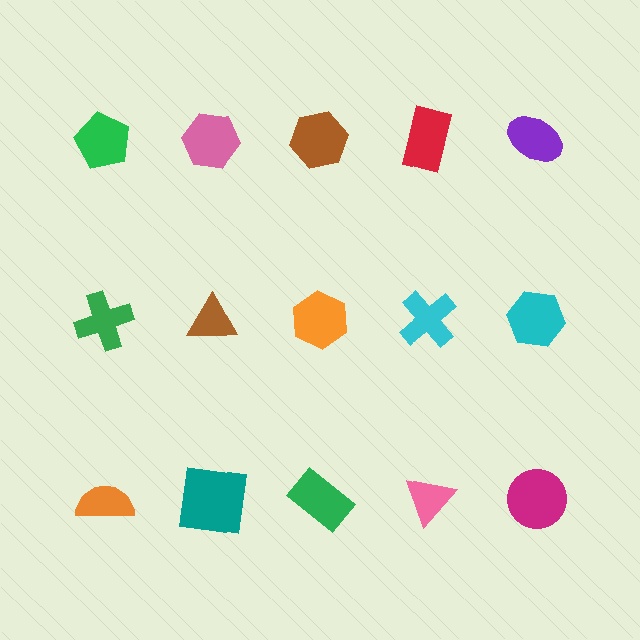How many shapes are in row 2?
5 shapes.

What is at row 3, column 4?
A pink triangle.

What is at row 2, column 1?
A green cross.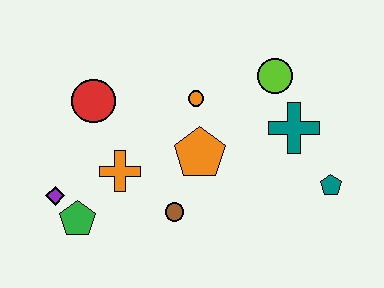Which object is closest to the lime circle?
The teal cross is closest to the lime circle.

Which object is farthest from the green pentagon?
The teal pentagon is farthest from the green pentagon.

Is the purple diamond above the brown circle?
Yes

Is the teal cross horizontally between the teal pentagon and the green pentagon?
Yes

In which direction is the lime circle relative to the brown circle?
The lime circle is above the brown circle.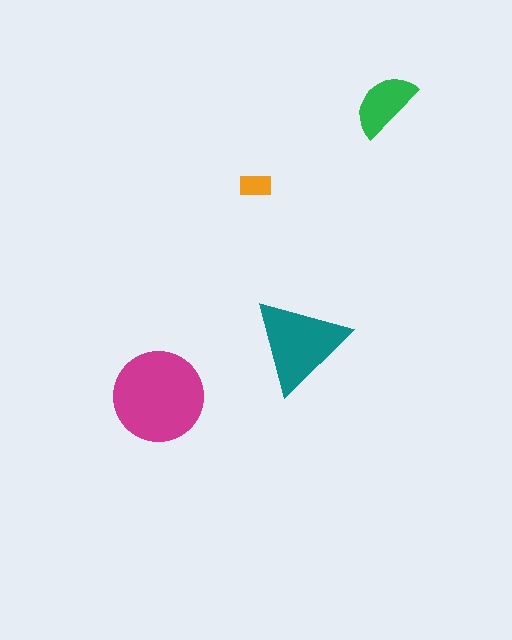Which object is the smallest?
The orange rectangle.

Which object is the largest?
The magenta circle.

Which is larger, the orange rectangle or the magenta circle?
The magenta circle.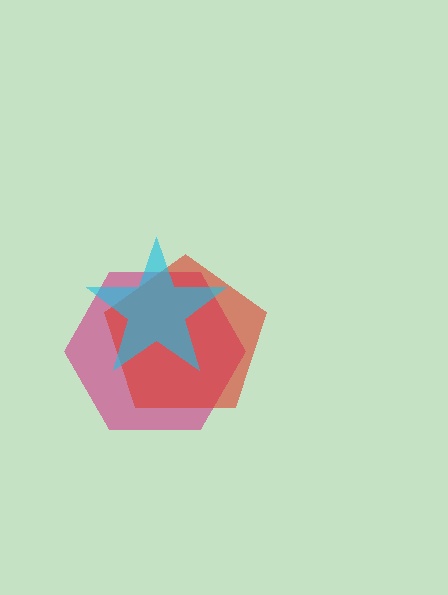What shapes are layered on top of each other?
The layered shapes are: a magenta hexagon, a red pentagon, a cyan star.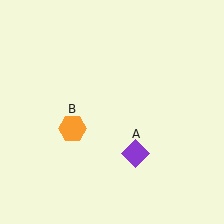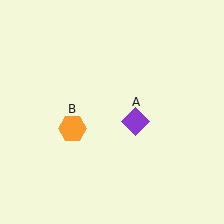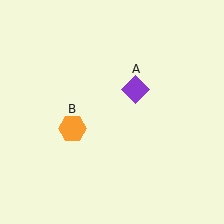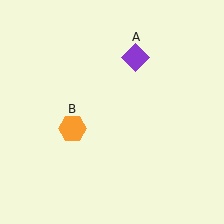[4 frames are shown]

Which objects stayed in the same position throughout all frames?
Orange hexagon (object B) remained stationary.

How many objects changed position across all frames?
1 object changed position: purple diamond (object A).